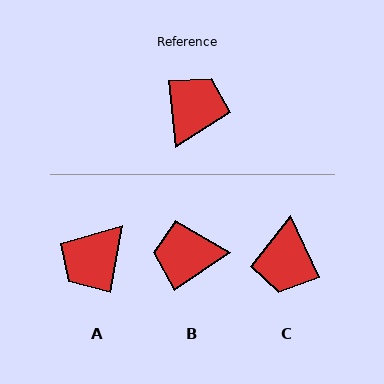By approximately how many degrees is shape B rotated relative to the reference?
Approximately 117 degrees counter-clockwise.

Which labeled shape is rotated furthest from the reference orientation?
A, about 163 degrees away.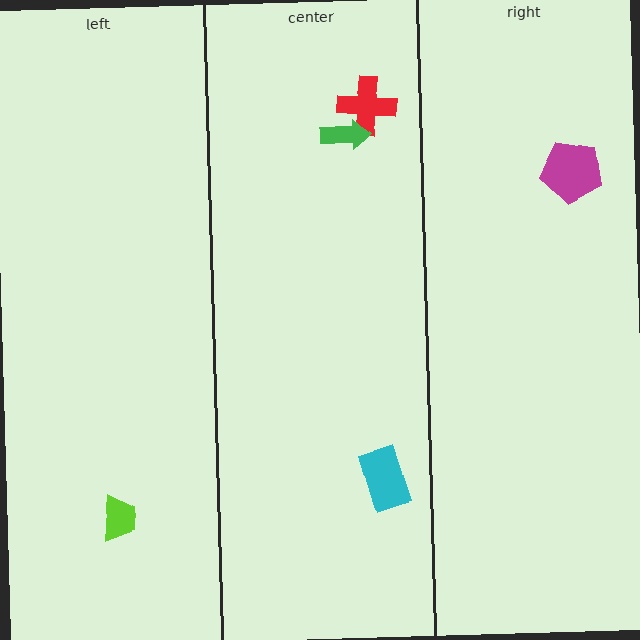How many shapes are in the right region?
1.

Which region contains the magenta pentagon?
The right region.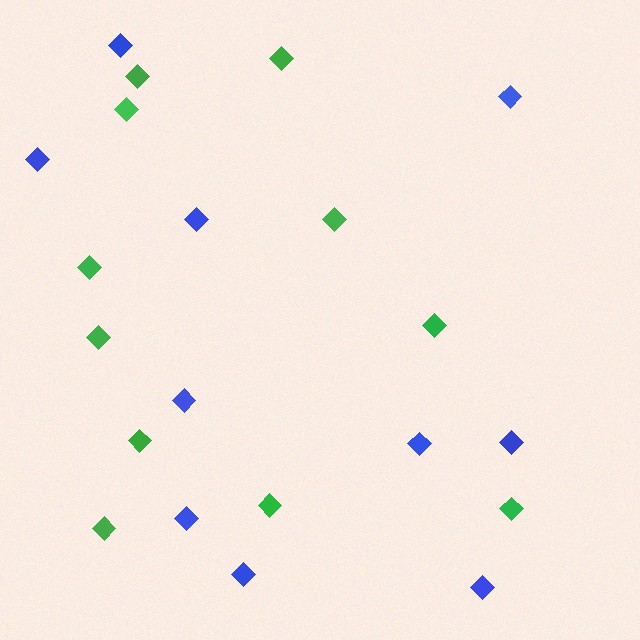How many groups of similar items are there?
There are 2 groups: one group of blue diamonds (10) and one group of green diamonds (11).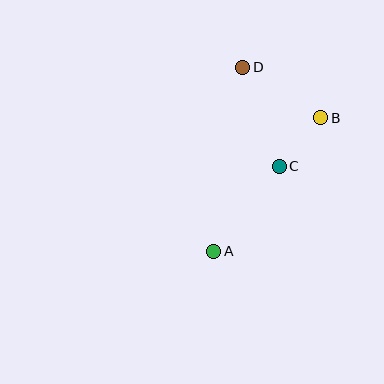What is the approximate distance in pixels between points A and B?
The distance between A and B is approximately 171 pixels.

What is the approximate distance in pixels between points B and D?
The distance between B and D is approximately 93 pixels.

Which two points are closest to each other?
Points B and C are closest to each other.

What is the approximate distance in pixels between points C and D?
The distance between C and D is approximately 105 pixels.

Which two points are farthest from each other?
Points A and D are farthest from each other.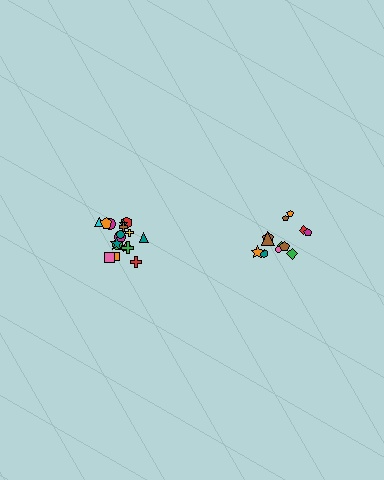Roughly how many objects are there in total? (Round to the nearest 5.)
Roughly 30 objects in total.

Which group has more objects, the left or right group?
The left group.